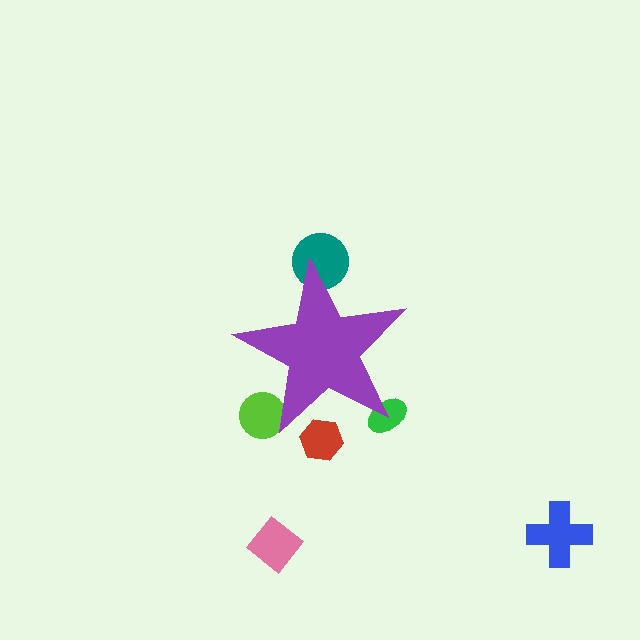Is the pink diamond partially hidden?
No, the pink diamond is fully visible.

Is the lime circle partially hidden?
Yes, the lime circle is partially hidden behind the purple star.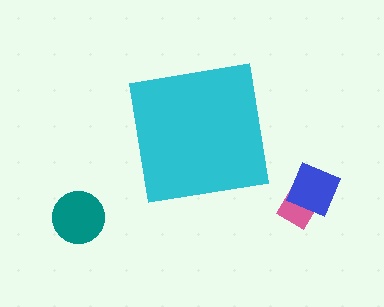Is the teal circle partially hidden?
No, the teal circle is fully visible.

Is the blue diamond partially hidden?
No, the blue diamond is fully visible.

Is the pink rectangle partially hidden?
No, the pink rectangle is fully visible.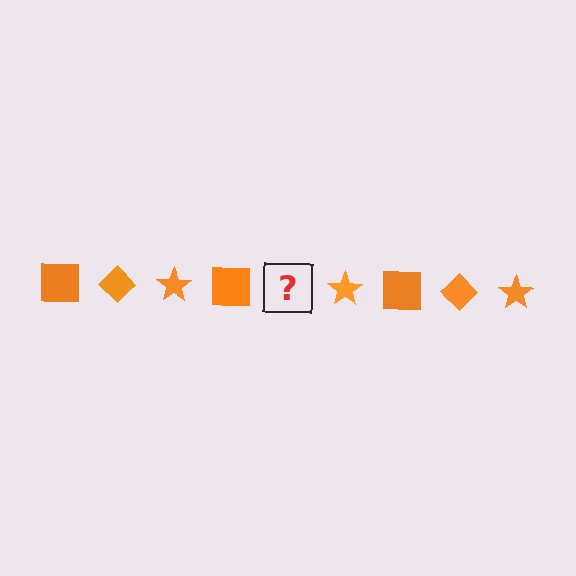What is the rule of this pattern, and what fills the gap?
The rule is that the pattern cycles through square, diamond, star shapes in orange. The gap should be filled with an orange diamond.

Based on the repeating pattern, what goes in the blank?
The blank should be an orange diamond.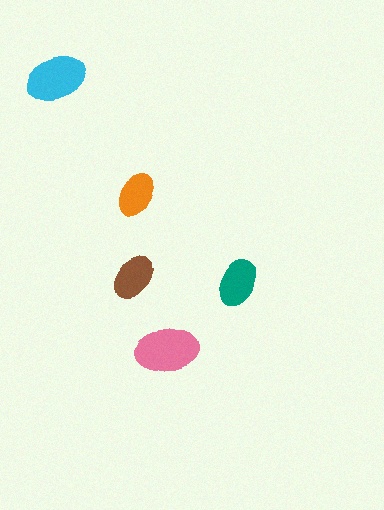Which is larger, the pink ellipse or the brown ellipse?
The pink one.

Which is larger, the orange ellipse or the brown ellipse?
The brown one.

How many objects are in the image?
There are 5 objects in the image.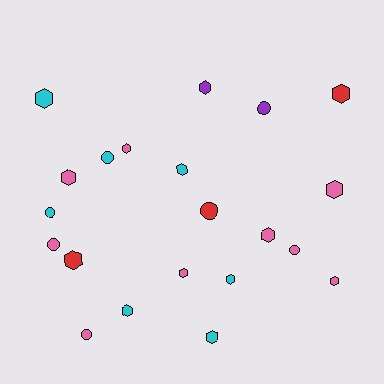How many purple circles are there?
There is 1 purple circle.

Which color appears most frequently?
Pink, with 9 objects.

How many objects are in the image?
There are 21 objects.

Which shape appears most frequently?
Hexagon, with 14 objects.